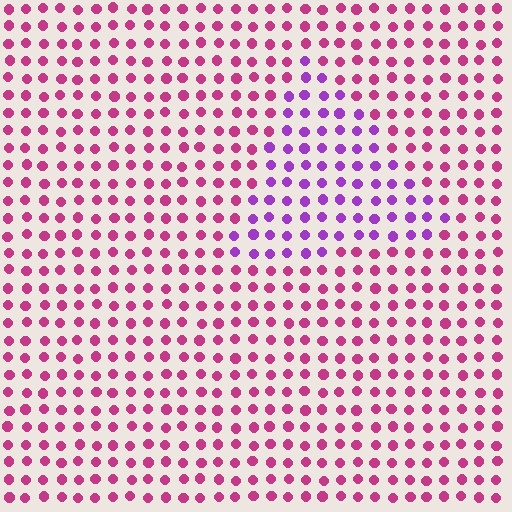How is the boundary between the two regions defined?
The boundary is defined purely by a slight shift in hue (about 42 degrees). Spacing, size, and orientation are identical on both sides.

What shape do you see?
I see a triangle.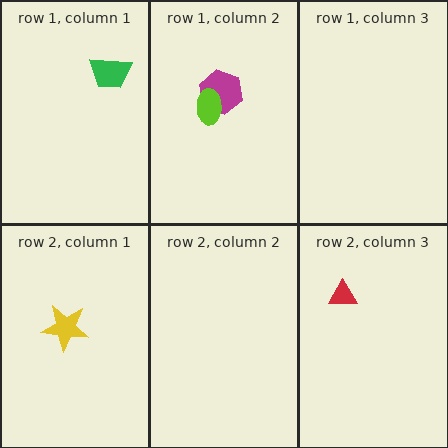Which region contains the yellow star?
The row 2, column 1 region.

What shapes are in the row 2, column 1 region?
The yellow star.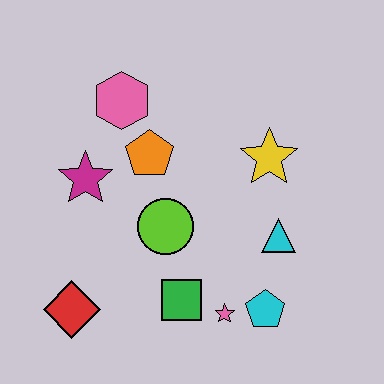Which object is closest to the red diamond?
The green square is closest to the red diamond.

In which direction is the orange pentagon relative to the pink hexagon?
The orange pentagon is below the pink hexagon.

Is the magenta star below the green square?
No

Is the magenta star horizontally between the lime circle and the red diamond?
Yes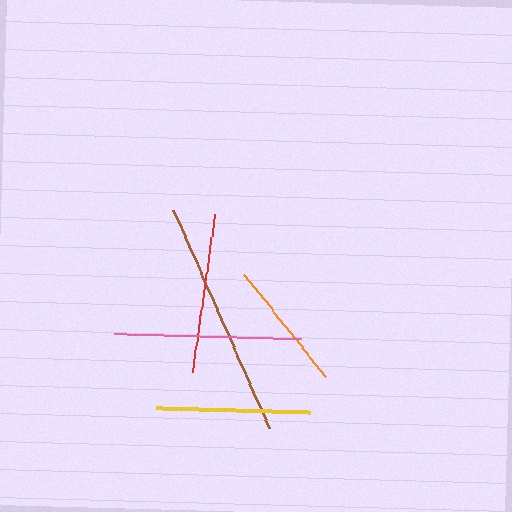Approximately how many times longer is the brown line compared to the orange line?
The brown line is approximately 1.8 times the length of the orange line.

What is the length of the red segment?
The red segment is approximately 160 pixels long.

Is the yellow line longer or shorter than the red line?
The red line is longer than the yellow line.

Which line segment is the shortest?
The orange line is the shortest at approximately 131 pixels.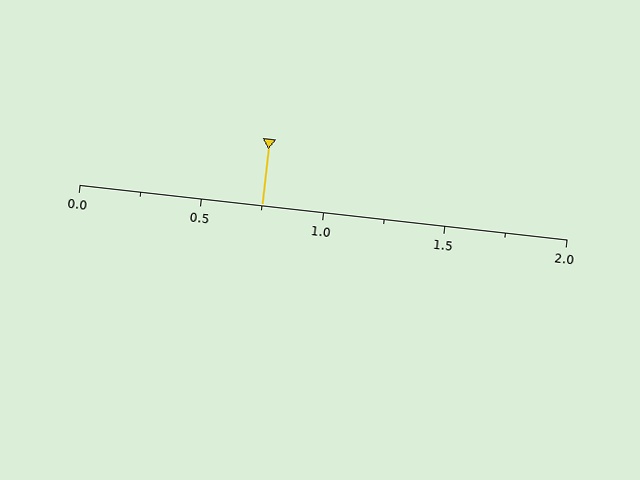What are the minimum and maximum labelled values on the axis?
The axis runs from 0.0 to 2.0.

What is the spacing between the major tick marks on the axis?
The major ticks are spaced 0.5 apart.